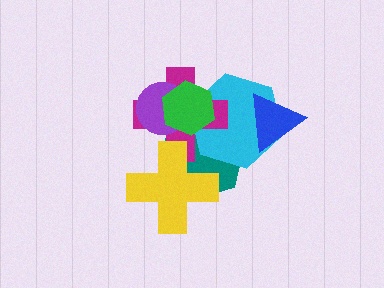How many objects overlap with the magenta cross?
5 objects overlap with the magenta cross.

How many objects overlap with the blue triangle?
1 object overlaps with the blue triangle.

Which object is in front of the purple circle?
The green hexagon is in front of the purple circle.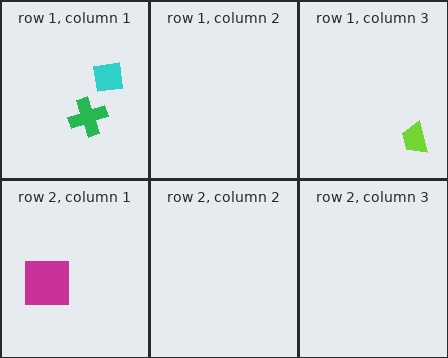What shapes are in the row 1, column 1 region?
The cyan square, the green cross.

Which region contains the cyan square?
The row 1, column 1 region.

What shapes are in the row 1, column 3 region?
The lime trapezoid.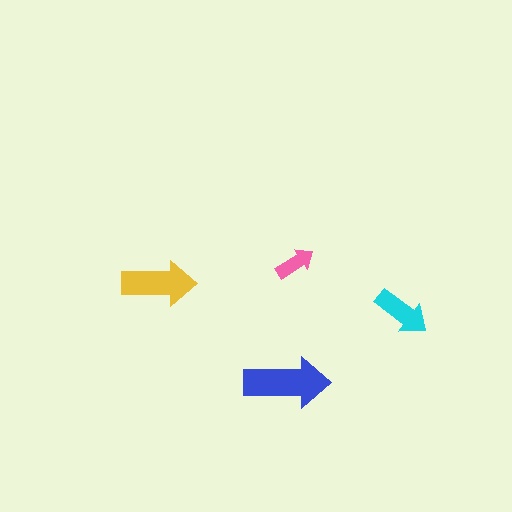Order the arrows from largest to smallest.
the blue one, the yellow one, the cyan one, the pink one.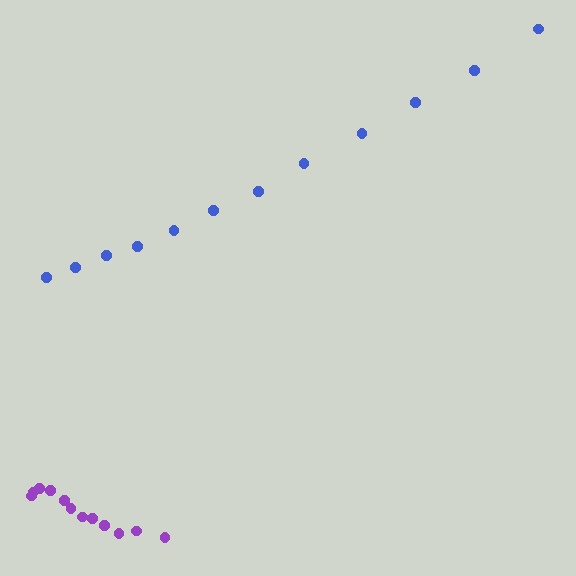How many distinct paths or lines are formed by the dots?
There are 2 distinct paths.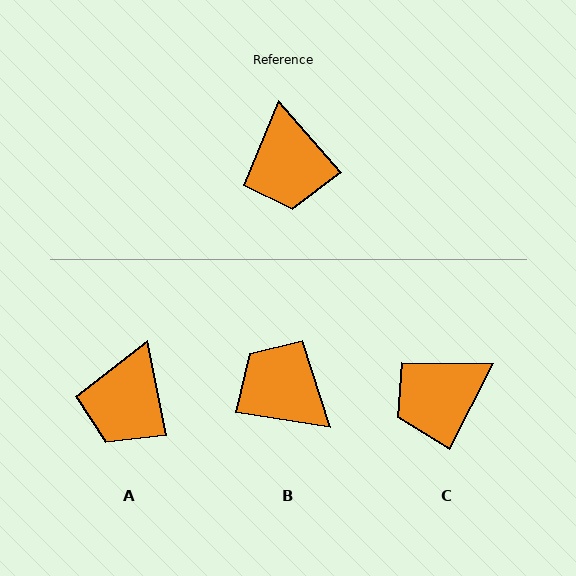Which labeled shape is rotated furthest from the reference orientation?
B, about 140 degrees away.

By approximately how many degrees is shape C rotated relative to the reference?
Approximately 69 degrees clockwise.